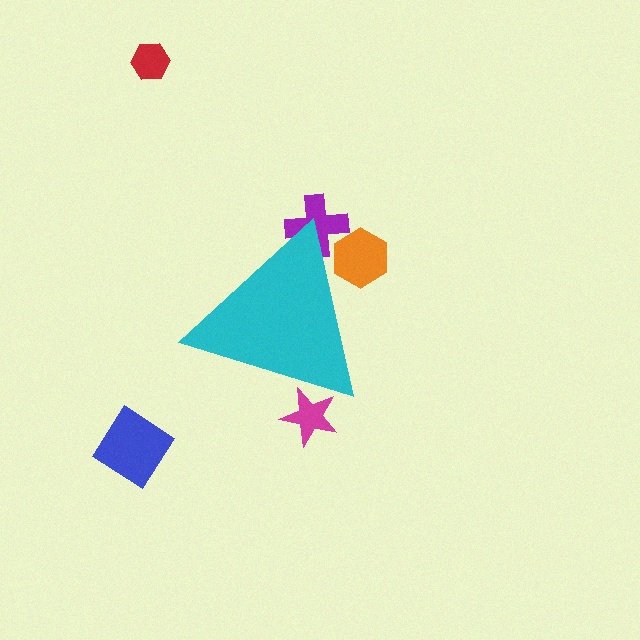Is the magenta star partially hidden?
Yes, the magenta star is partially hidden behind the cyan triangle.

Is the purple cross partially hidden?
Yes, the purple cross is partially hidden behind the cyan triangle.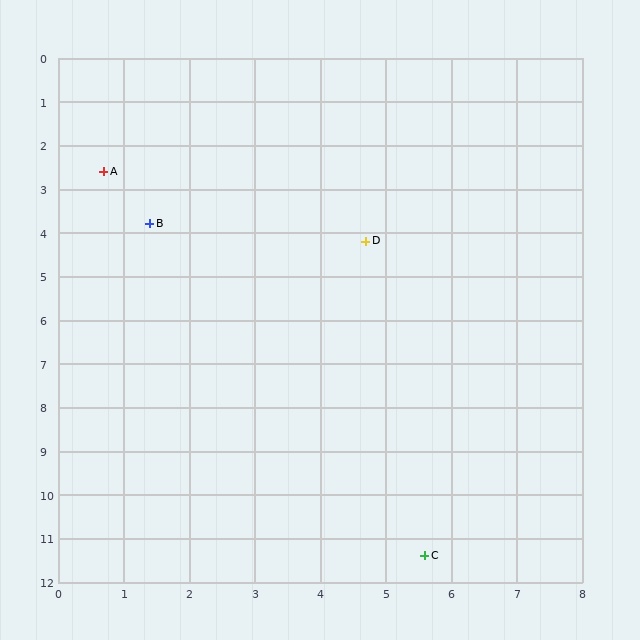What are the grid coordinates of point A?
Point A is at approximately (0.7, 2.6).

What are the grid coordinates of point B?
Point B is at approximately (1.4, 3.8).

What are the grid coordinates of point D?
Point D is at approximately (4.7, 4.2).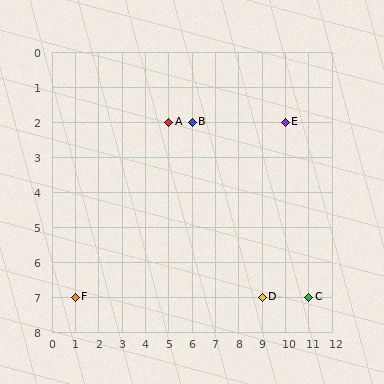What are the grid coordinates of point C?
Point C is at grid coordinates (11, 7).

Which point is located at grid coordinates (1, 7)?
Point F is at (1, 7).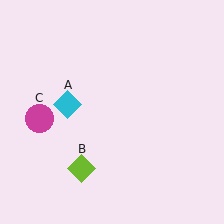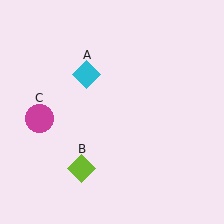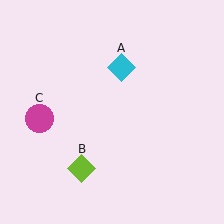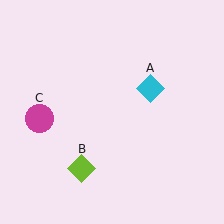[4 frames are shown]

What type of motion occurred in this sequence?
The cyan diamond (object A) rotated clockwise around the center of the scene.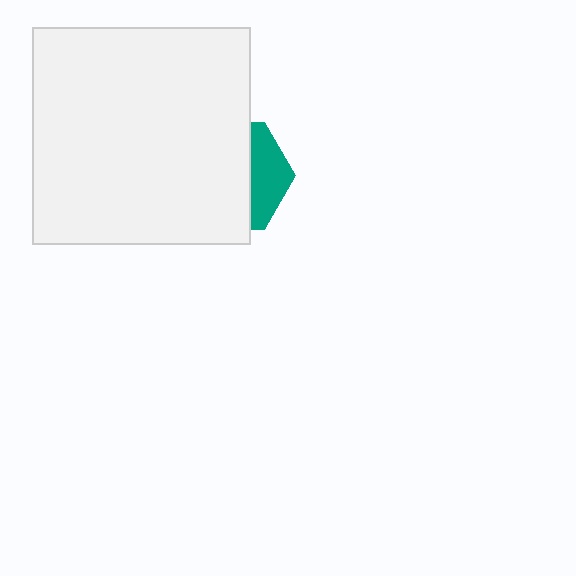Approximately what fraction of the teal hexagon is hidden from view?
Roughly 69% of the teal hexagon is hidden behind the white square.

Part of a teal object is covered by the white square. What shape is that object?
It is a hexagon.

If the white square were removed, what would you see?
You would see the complete teal hexagon.